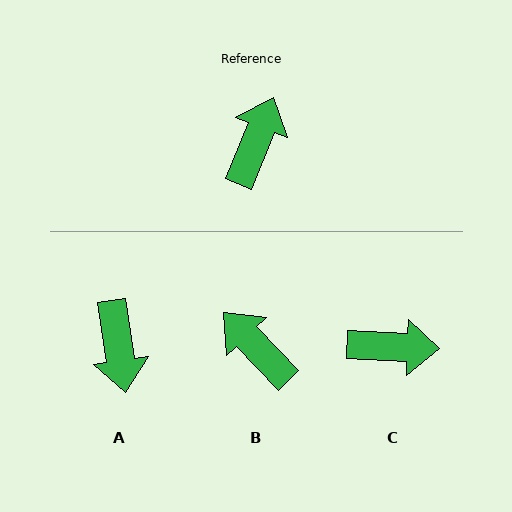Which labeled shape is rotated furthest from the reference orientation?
A, about 150 degrees away.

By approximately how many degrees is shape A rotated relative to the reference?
Approximately 150 degrees clockwise.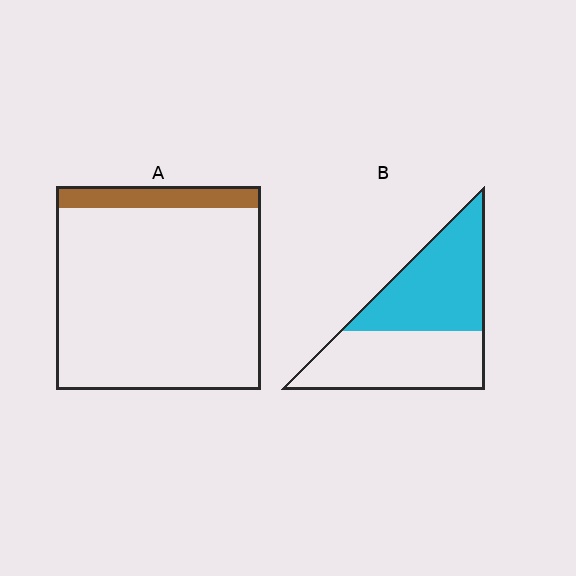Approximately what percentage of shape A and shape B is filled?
A is approximately 10% and B is approximately 50%.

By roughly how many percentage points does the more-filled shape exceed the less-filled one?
By roughly 40 percentage points (B over A).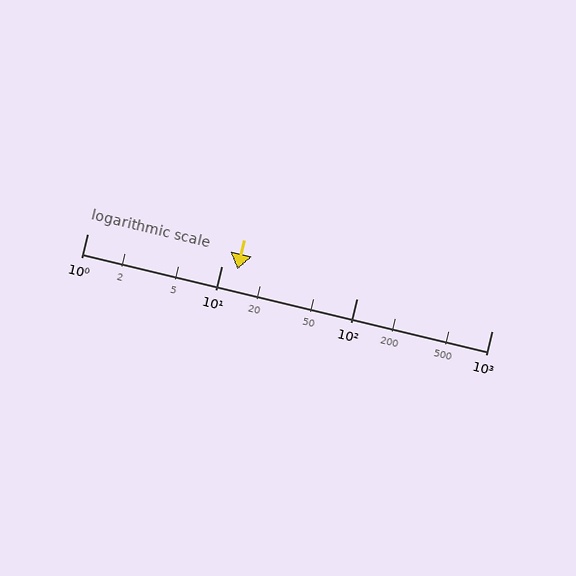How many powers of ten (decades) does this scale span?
The scale spans 3 decades, from 1 to 1000.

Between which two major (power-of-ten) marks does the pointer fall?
The pointer is between 10 and 100.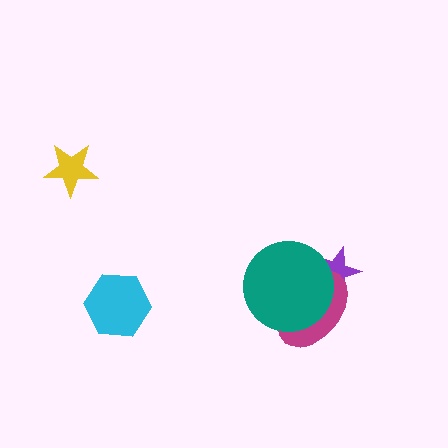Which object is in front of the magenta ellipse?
The teal circle is in front of the magenta ellipse.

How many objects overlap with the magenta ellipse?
2 objects overlap with the magenta ellipse.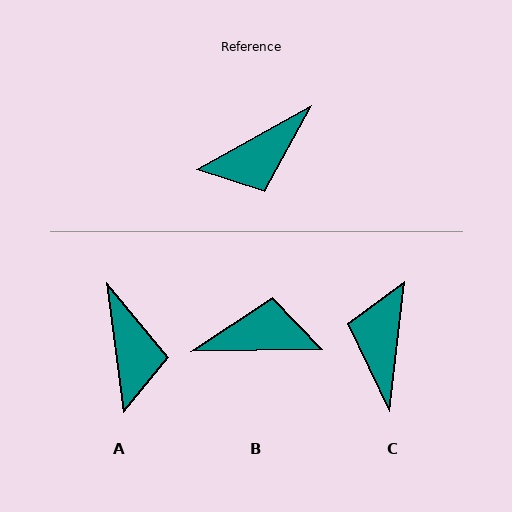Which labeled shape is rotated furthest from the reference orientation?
B, about 152 degrees away.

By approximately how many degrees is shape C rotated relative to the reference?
Approximately 125 degrees clockwise.